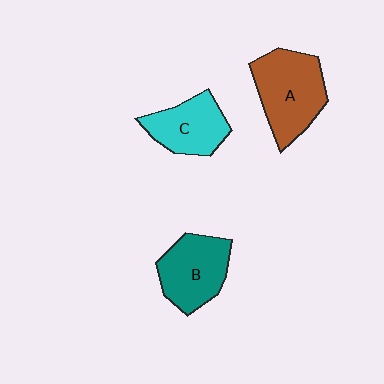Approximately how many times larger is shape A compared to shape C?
Approximately 1.4 times.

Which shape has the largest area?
Shape A (brown).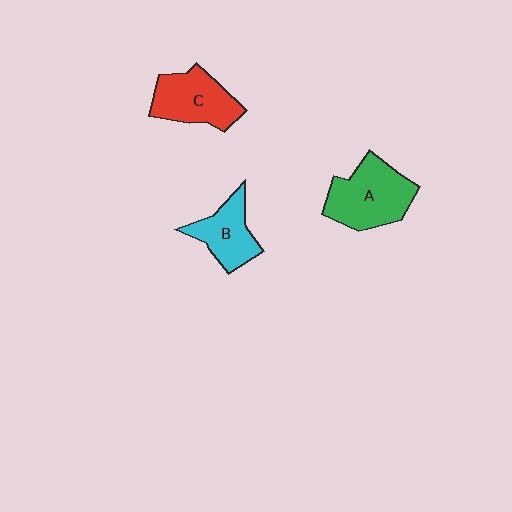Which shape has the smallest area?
Shape B (cyan).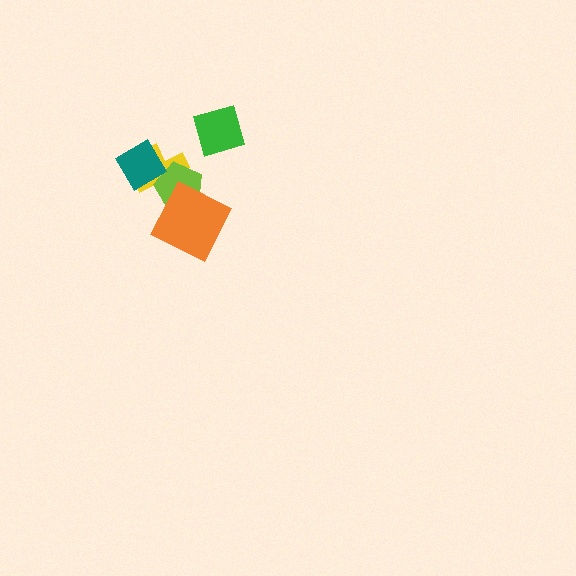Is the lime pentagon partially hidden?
Yes, it is partially covered by another shape.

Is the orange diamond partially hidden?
No, no other shape covers it.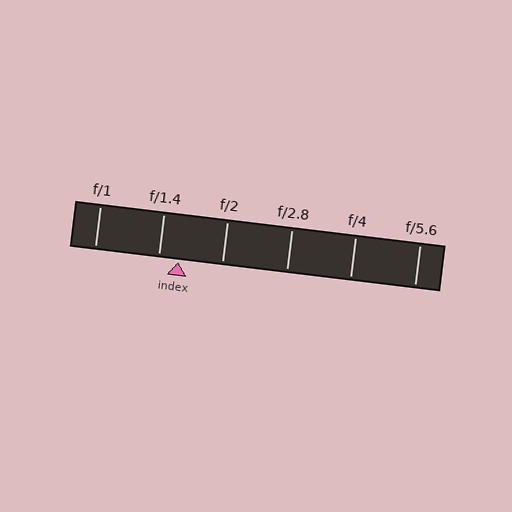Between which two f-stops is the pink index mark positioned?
The index mark is between f/1.4 and f/2.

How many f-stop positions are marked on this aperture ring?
There are 6 f-stop positions marked.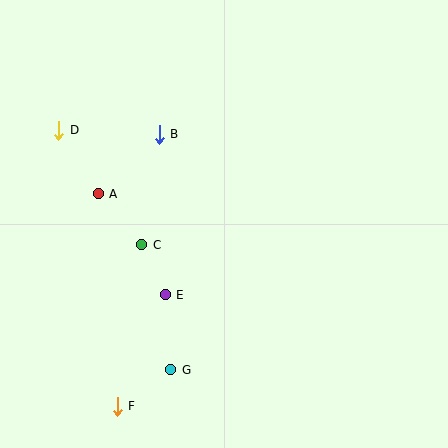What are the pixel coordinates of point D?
Point D is at (59, 130).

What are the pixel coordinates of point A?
Point A is at (98, 194).